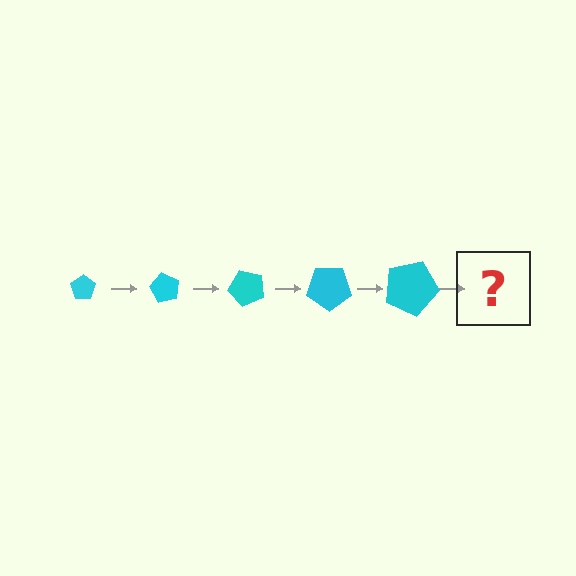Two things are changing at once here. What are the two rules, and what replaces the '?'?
The two rules are that the pentagon grows larger each step and it rotates 60 degrees each step. The '?' should be a pentagon, larger than the previous one and rotated 300 degrees from the start.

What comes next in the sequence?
The next element should be a pentagon, larger than the previous one and rotated 300 degrees from the start.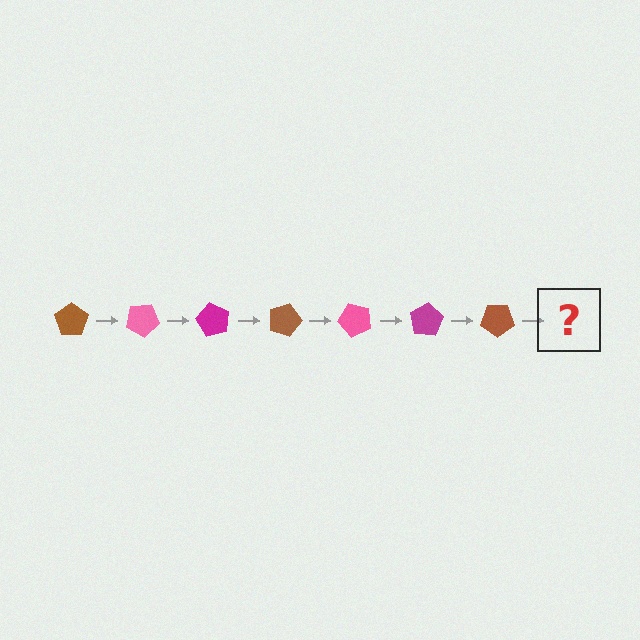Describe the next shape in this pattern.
It should be a pink pentagon, rotated 210 degrees from the start.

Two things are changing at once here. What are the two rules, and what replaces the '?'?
The two rules are that it rotates 30 degrees each step and the color cycles through brown, pink, and magenta. The '?' should be a pink pentagon, rotated 210 degrees from the start.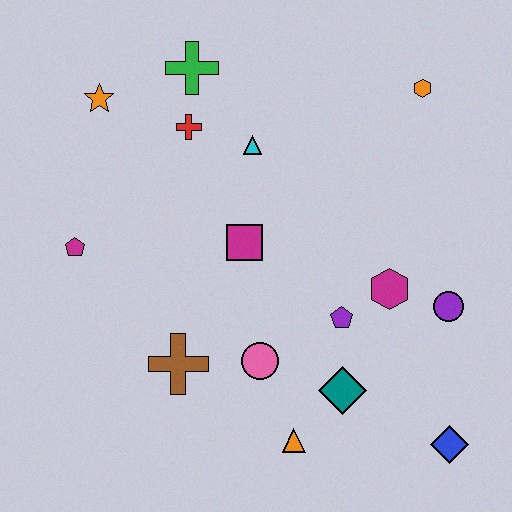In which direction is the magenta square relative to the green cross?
The magenta square is below the green cross.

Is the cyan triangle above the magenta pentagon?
Yes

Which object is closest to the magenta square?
The cyan triangle is closest to the magenta square.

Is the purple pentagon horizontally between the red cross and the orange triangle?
No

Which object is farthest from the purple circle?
The orange star is farthest from the purple circle.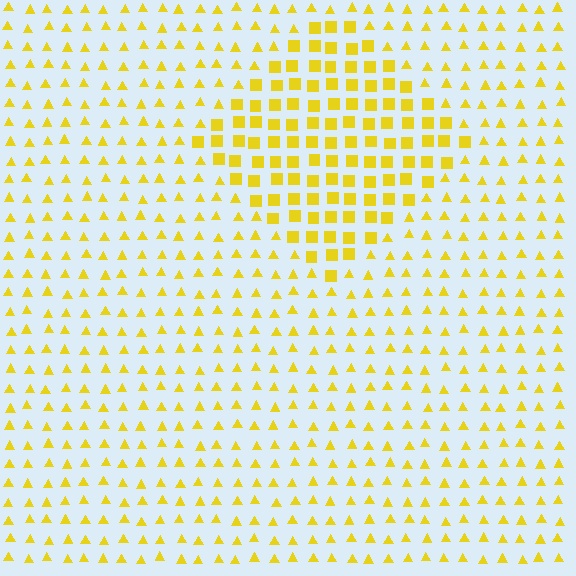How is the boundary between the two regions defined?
The boundary is defined by a change in element shape: squares inside vs. triangles outside. All elements share the same color and spacing.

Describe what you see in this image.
The image is filled with small yellow elements arranged in a uniform grid. A diamond-shaped region contains squares, while the surrounding area contains triangles. The boundary is defined purely by the change in element shape.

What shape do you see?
I see a diamond.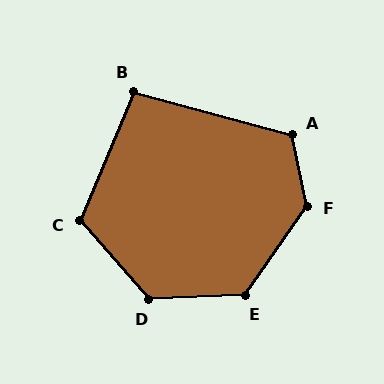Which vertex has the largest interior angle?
F, at approximately 134 degrees.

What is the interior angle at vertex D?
Approximately 129 degrees (obtuse).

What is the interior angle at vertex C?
Approximately 116 degrees (obtuse).